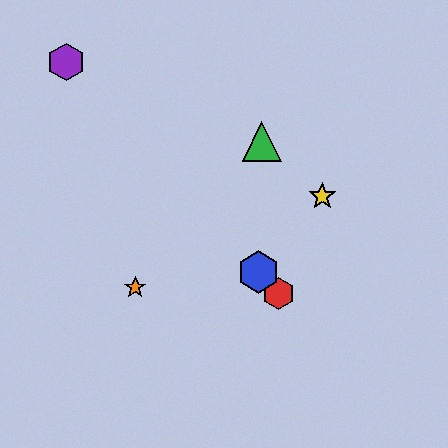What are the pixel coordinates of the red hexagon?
The red hexagon is at (278, 293).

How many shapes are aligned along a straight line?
3 shapes (the red hexagon, the blue hexagon, the purple hexagon) are aligned along a straight line.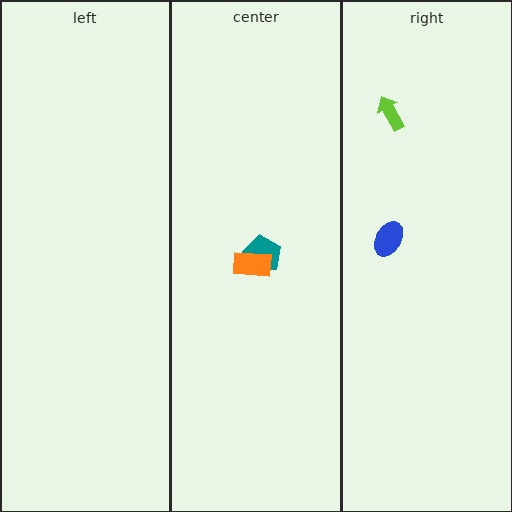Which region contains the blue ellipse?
The right region.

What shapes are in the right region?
The blue ellipse, the lime arrow.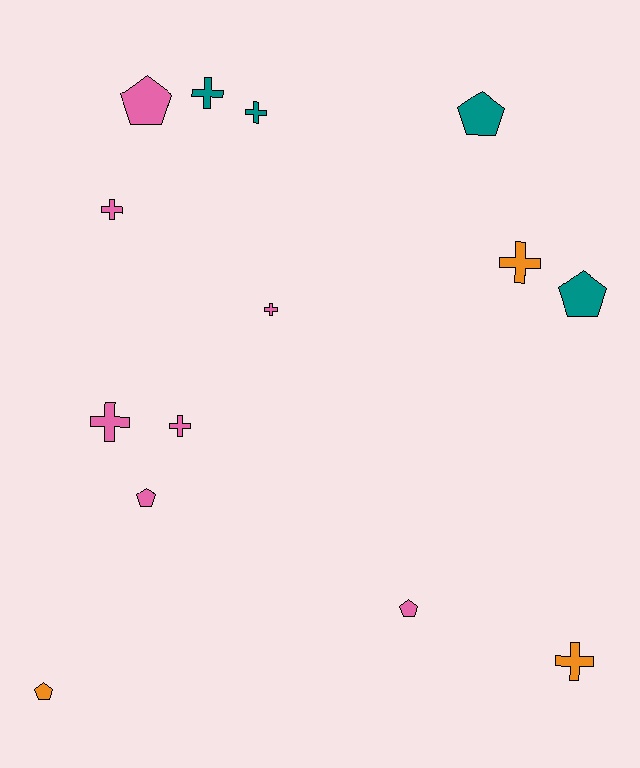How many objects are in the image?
There are 14 objects.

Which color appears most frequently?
Pink, with 7 objects.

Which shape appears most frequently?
Cross, with 8 objects.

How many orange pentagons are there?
There is 1 orange pentagon.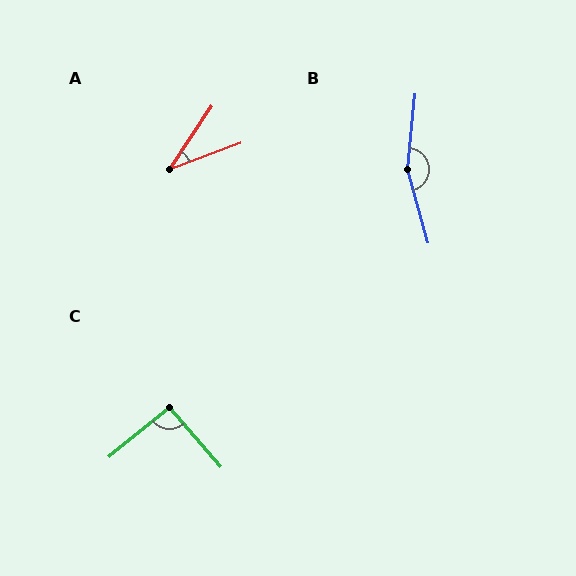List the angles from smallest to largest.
A (35°), C (91°), B (159°).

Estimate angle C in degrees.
Approximately 91 degrees.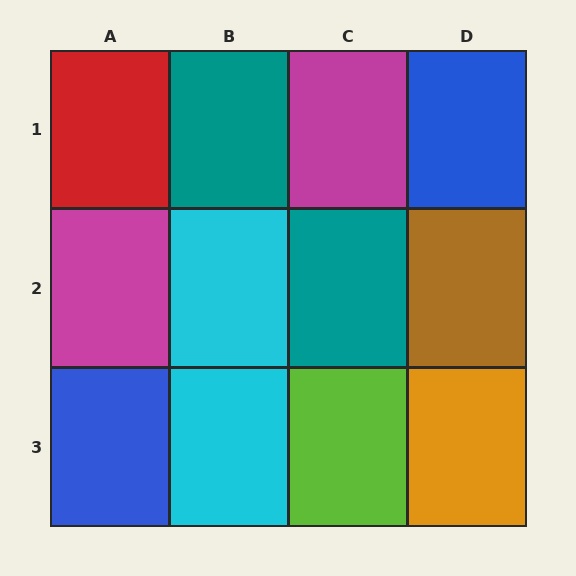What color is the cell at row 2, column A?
Magenta.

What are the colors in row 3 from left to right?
Blue, cyan, lime, orange.